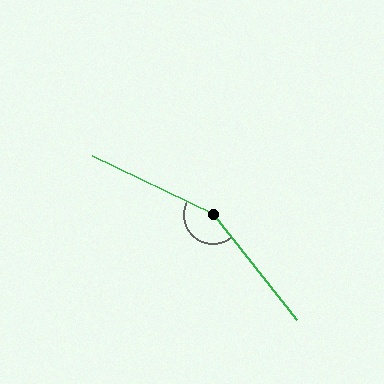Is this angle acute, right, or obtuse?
It is obtuse.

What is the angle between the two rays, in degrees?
Approximately 154 degrees.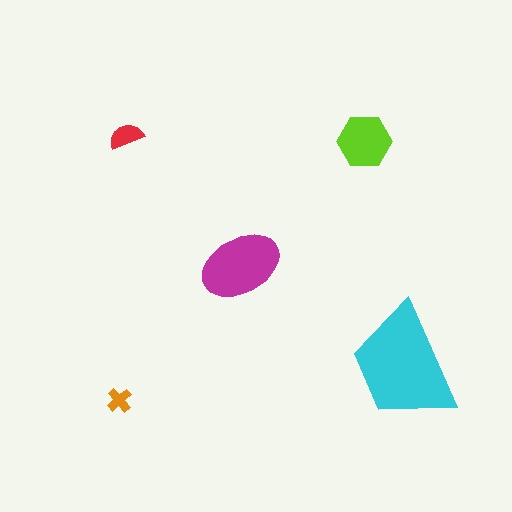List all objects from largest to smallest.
The cyan trapezoid, the magenta ellipse, the lime hexagon, the red semicircle, the orange cross.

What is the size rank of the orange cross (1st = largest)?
5th.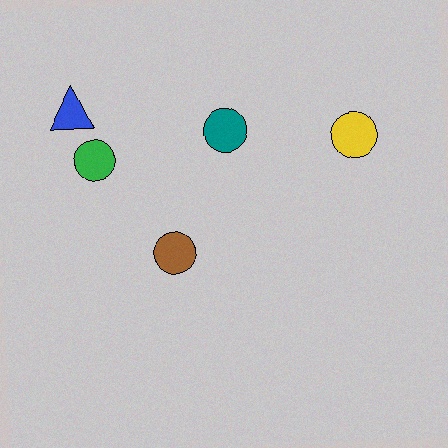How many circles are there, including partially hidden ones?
There are 4 circles.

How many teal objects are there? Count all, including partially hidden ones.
There is 1 teal object.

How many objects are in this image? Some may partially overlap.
There are 5 objects.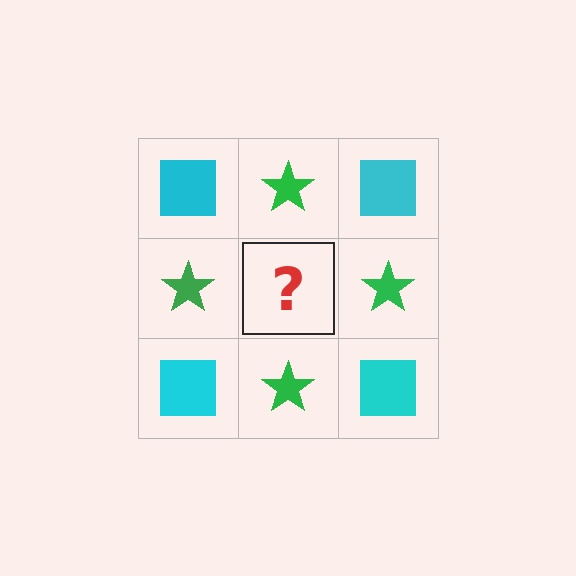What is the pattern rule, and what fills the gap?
The rule is that it alternates cyan square and green star in a checkerboard pattern. The gap should be filled with a cyan square.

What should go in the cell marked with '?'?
The missing cell should contain a cyan square.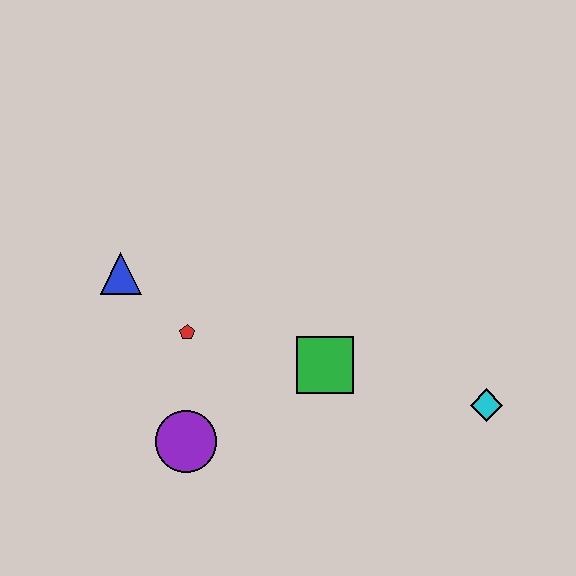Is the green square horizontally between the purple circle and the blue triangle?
No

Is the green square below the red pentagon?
Yes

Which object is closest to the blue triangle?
The red pentagon is closest to the blue triangle.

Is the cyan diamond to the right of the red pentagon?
Yes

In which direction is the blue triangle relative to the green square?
The blue triangle is to the left of the green square.